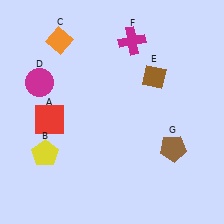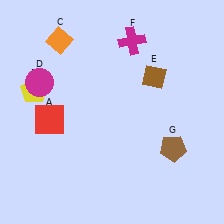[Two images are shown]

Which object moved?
The yellow pentagon (B) moved up.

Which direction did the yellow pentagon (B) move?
The yellow pentagon (B) moved up.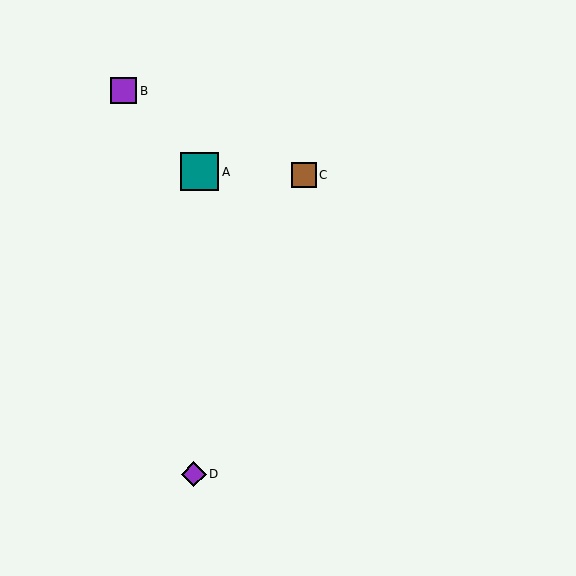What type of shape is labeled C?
Shape C is a brown square.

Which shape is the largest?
The teal square (labeled A) is the largest.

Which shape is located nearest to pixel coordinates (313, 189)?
The brown square (labeled C) at (304, 175) is nearest to that location.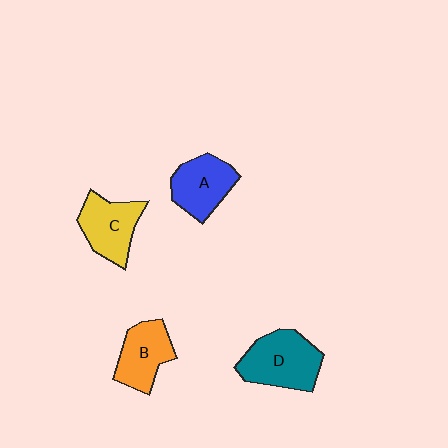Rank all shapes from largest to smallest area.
From largest to smallest: D (teal), C (yellow), A (blue), B (orange).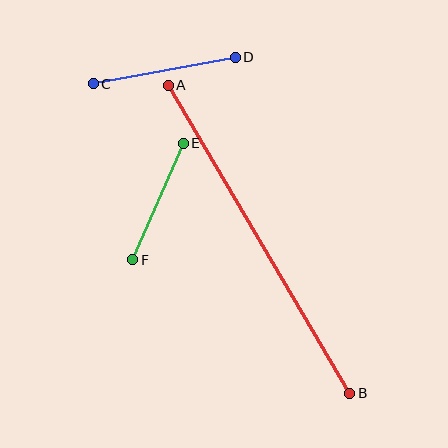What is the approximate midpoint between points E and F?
The midpoint is at approximately (158, 202) pixels.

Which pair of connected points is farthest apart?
Points A and B are farthest apart.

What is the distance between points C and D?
The distance is approximately 144 pixels.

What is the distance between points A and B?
The distance is approximately 357 pixels.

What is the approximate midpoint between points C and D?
The midpoint is at approximately (164, 70) pixels.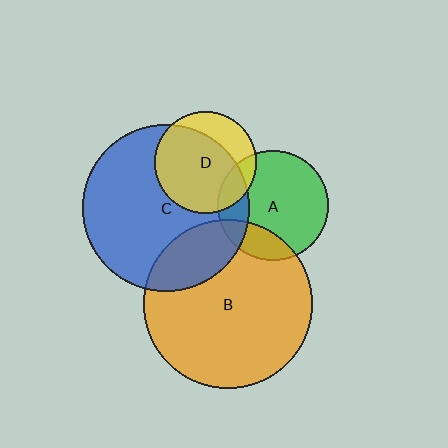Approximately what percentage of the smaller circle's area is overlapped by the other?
Approximately 20%.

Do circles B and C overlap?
Yes.